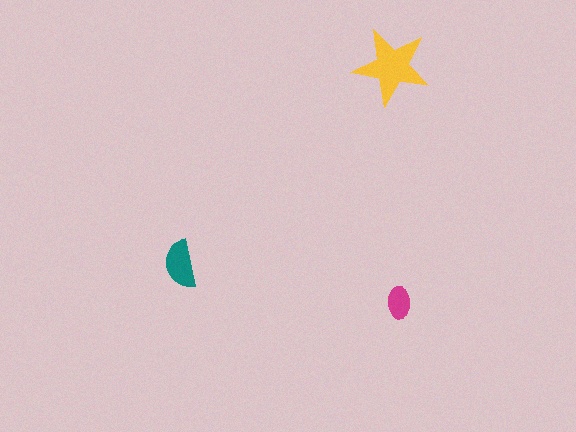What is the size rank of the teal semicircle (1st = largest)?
2nd.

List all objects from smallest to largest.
The magenta ellipse, the teal semicircle, the yellow star.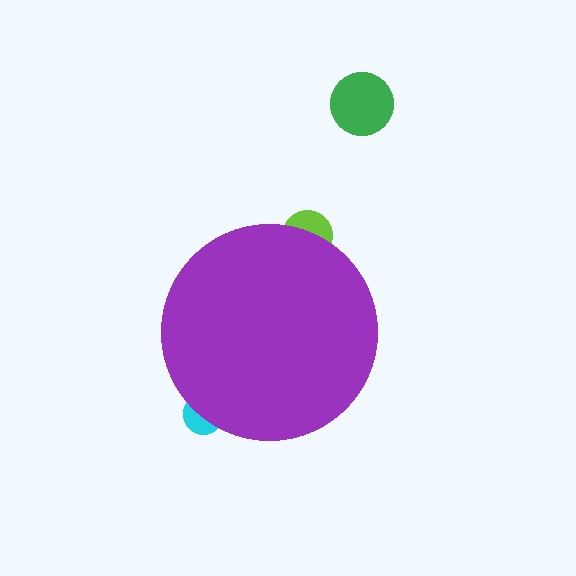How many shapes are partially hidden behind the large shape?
2 shapes are partially hidden.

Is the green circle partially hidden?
No, the green circle is fully visible.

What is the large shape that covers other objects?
A purple circle.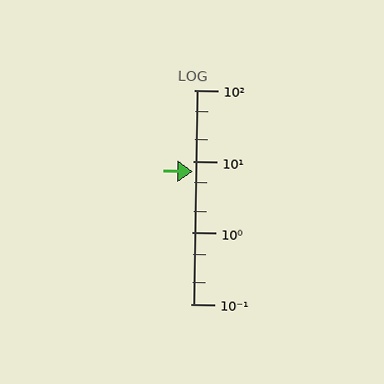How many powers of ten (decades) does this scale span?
The scale spans 3 decades, from 0.1 to 100.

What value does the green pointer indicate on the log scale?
The pointer indicates approximately 7.2.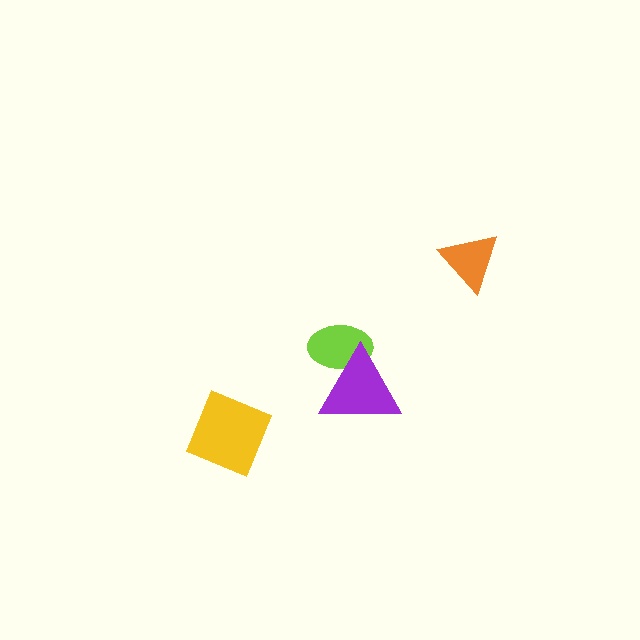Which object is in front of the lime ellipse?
The purple triangle is in front of the lime ellipse.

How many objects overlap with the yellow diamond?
0 objects overlap with the yellow diamond.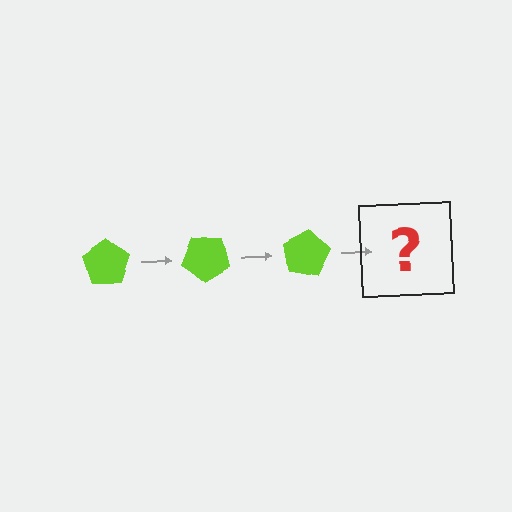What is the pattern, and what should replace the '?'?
The pattern is that the pentagon rotates 40 degrees each step. The '?' should be a lime pentagon rotated 120 degrees.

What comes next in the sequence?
The next element should be a lime pentagon rotated 120 degrees.